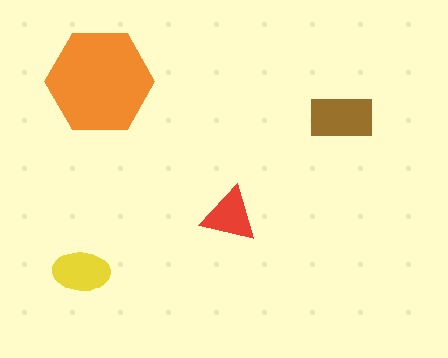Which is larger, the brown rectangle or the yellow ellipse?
The brown rectangle.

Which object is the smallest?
The red triangle.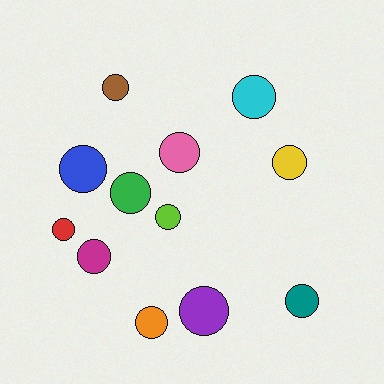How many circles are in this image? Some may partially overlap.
There are 12 circles.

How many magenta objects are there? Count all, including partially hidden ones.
There is 1 magenta object.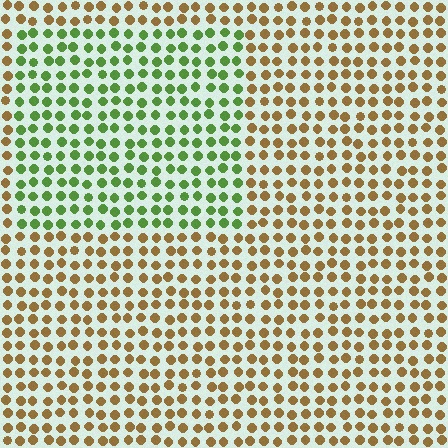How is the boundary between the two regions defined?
The boundary is defined purely by a slight shift in hue (about 67 degrees). Spacing, size, and orientation are identical on both sides.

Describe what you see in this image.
The image is filled with small brown elements in a uniform arrangement. A rectangle-shaped region is visible where the elements are tinted to a slightly different hue, forming a subtle color boundary.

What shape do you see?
I see a rectangle.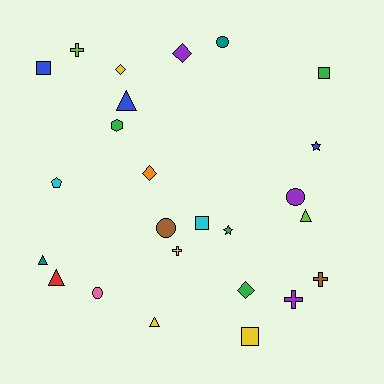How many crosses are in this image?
There are 4 crosses.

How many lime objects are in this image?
There are 2 lime objects.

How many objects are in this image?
There are 25 objects.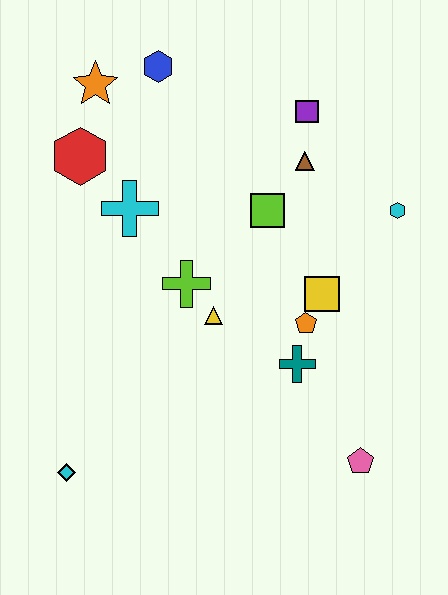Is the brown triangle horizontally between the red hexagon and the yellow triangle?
No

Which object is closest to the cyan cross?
The red hexagon is closest to the cyan cross.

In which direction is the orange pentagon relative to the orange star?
The orange pentagon is below the orange star.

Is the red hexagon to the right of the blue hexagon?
No